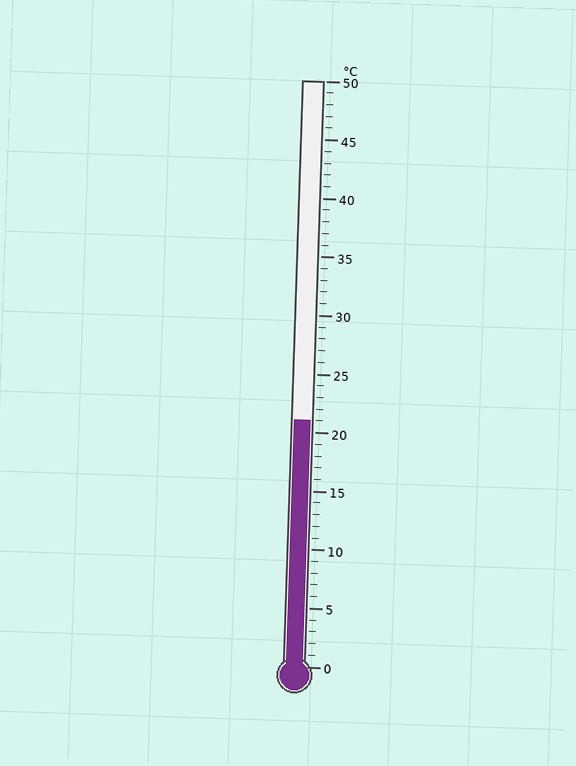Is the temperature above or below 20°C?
The temperature is above 20°C.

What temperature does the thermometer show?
The thermometer shows approximately 21°C.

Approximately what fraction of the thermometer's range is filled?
The thermometer is filled to approximately 40% of its range.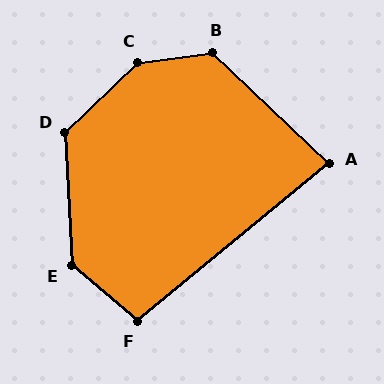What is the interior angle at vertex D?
Approximately 131 degrees (obtuse).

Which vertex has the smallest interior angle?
A, at approximately 83 degrees.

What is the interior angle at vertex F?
Approximately 100 degrees (obtuse).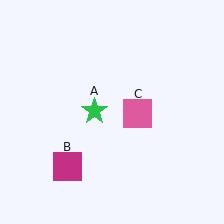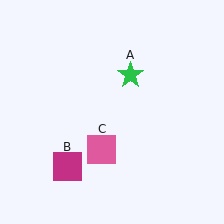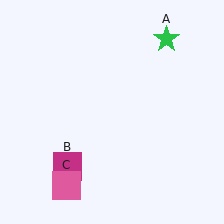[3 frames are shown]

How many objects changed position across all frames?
2 objects changed position: green star (object A), pink square (object C).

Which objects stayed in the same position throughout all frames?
Magenta square (object B) remained stationary.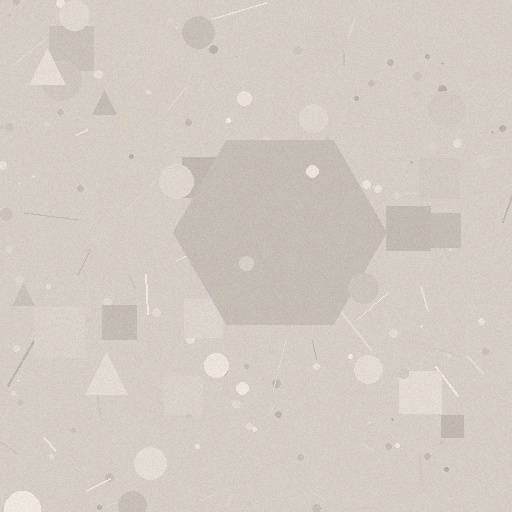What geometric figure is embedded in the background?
A hexagon is embedded in the background.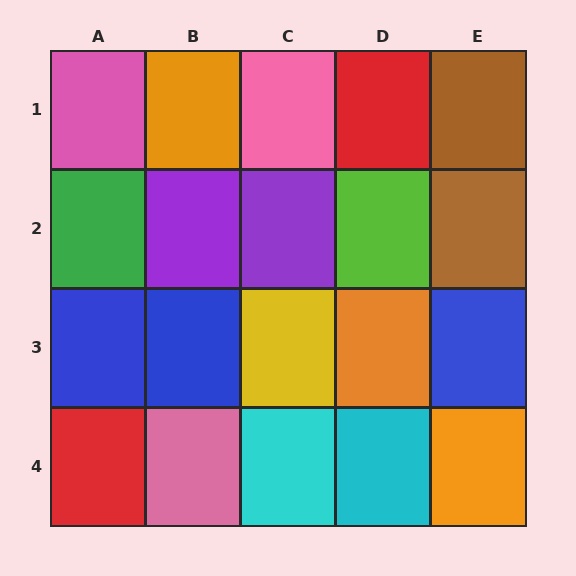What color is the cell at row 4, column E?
Orange.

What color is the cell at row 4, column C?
Cyan.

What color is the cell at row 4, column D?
Cyan.